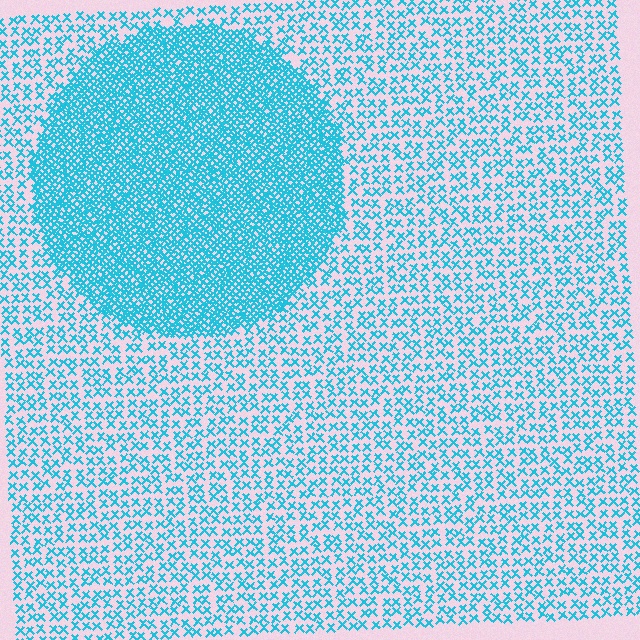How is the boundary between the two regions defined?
The boundary is defined by a change in element density (approximately 2.8x ratio). All elements are the same color, size, and shape.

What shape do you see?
I see a circle.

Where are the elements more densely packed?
The elements are more densely packed inside the circle boundary.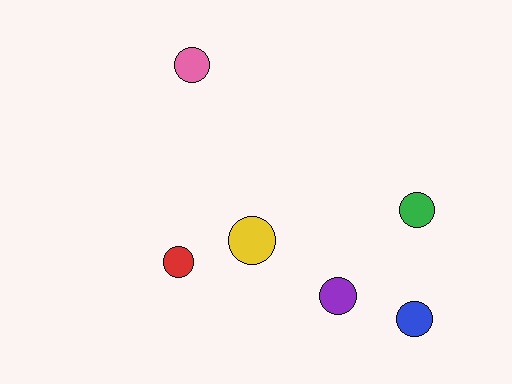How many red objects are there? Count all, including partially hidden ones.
There is 1 red object.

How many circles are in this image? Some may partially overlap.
There are 6 circles.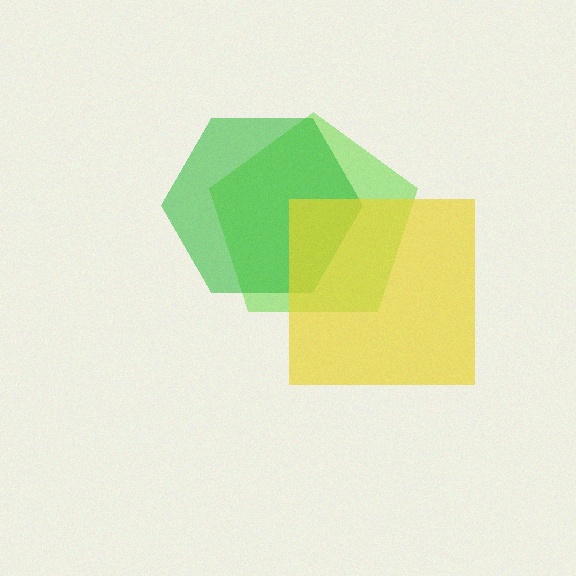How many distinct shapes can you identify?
There are 3 distinct shapes: a lime pentagon, a green hexagon, a yellow square.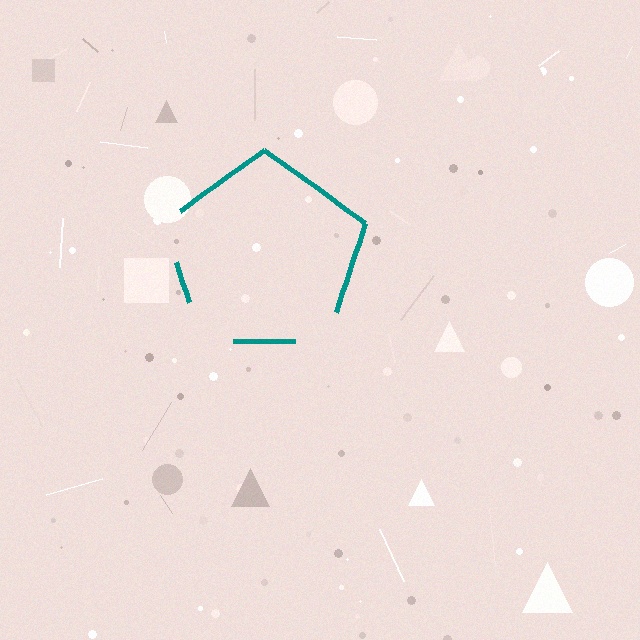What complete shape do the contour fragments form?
The contour fragments form a pentagon.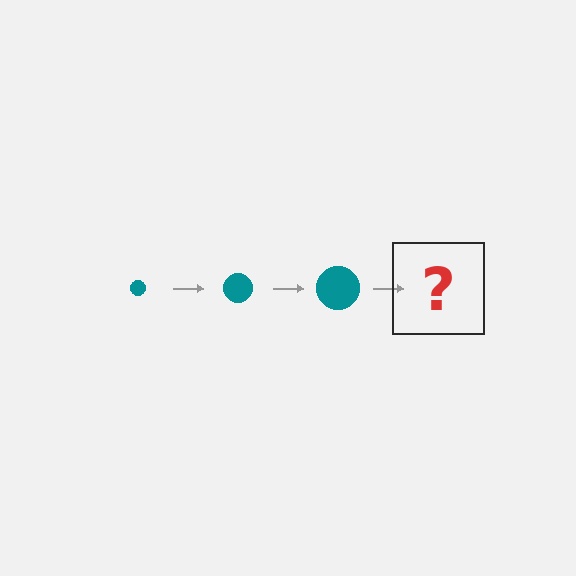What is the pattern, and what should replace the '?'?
The pattern is that the circle gets progressively larger each step. The '?' should be a teal circle, larger than the previous one.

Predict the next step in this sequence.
The next step is a teal circle, larger than the previous one.